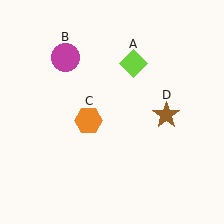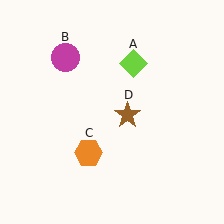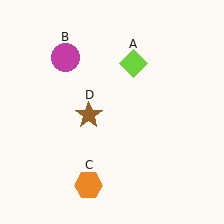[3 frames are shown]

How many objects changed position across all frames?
2 objects changed position: orange hexagon (object C), brown star (object D).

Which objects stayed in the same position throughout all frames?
Lime diamond (object A) and magenta circle (object B) remained stationary.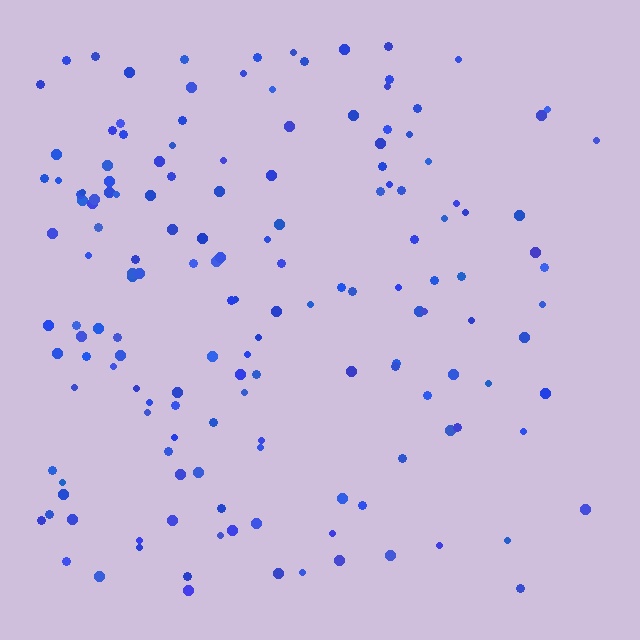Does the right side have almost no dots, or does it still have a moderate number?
Still a moderate number, just noticeably fewer than the left.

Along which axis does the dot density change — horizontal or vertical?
Horizontal.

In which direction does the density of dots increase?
From right to left, with the left side densest.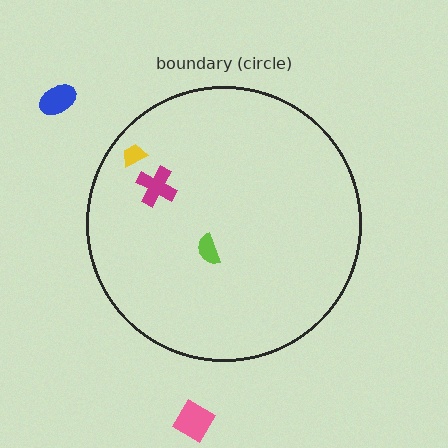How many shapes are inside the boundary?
3 inside, 2 outside.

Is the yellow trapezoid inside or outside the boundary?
Inside.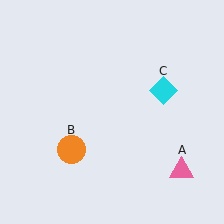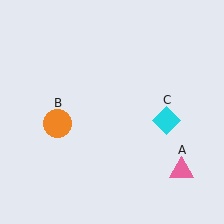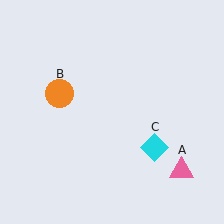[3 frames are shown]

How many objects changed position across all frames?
2 objects changed position: orange circle (object B), cyan diamond (object C).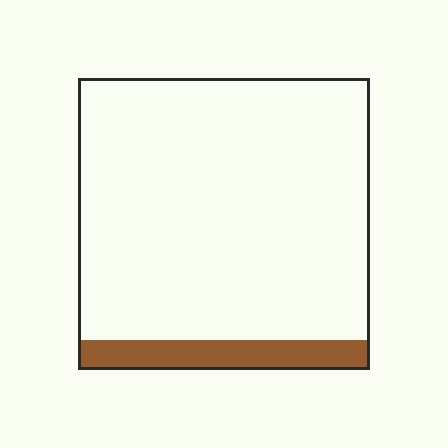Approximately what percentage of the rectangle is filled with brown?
Approximately 10%.